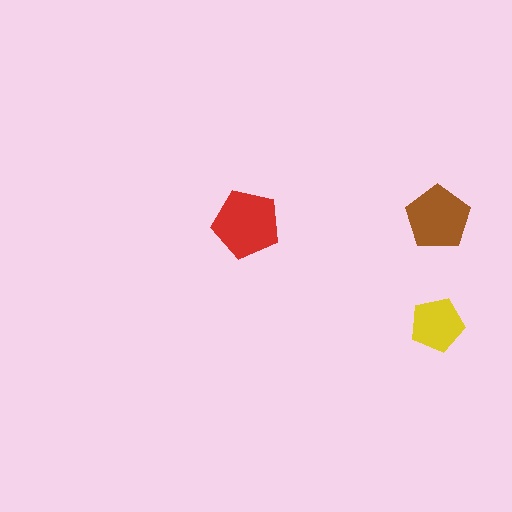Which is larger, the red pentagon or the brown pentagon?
The red one.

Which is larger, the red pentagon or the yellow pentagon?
The red one.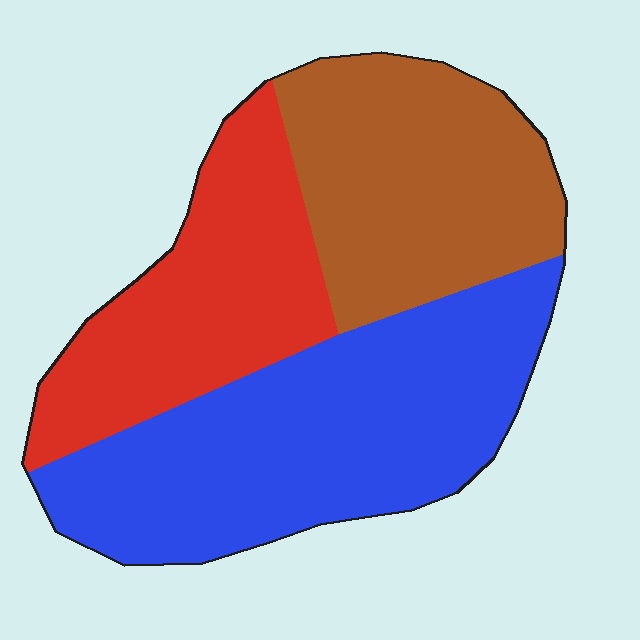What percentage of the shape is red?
Red covers around 25% of the shape.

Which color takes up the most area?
Blue, at roughly 45%.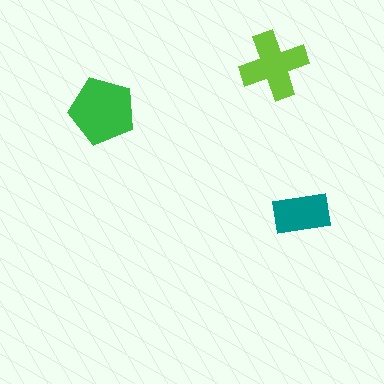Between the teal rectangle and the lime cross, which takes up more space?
The lime cross.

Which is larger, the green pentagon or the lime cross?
The green pentagon.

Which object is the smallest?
The teal rectangle.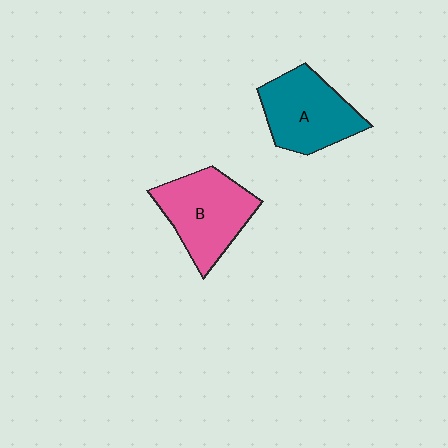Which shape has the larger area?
Shape B (pink).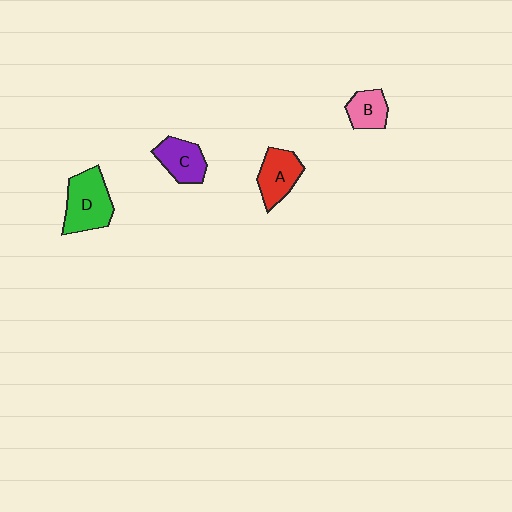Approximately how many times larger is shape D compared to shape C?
Approximately 1.4 times.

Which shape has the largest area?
Shape D (green).